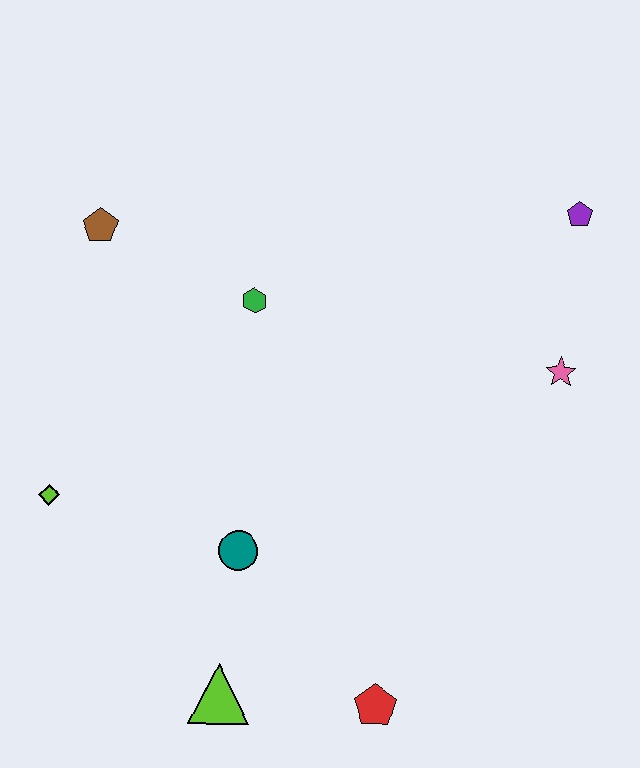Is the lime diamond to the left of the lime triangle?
Yes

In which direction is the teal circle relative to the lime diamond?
The teal circle is to the right of the lime diamond.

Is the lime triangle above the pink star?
No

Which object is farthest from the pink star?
The lime diamond is farthest from the pink star.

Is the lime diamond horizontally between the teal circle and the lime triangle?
No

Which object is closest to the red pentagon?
The lime triangle is closest to the red pentagon.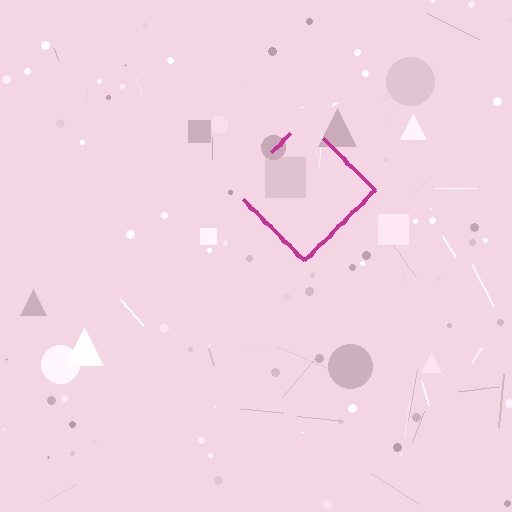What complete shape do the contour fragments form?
The contour fragments form a diamond.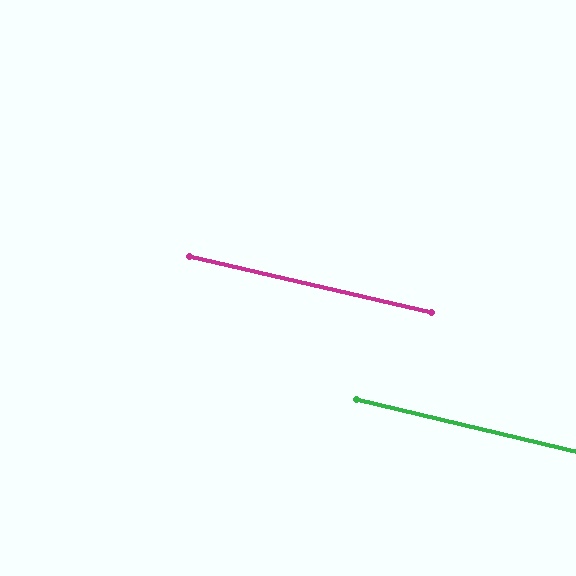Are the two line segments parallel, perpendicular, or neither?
Parallel — their directions differ by only 0.5°.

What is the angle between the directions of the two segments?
Approximately 1 degree.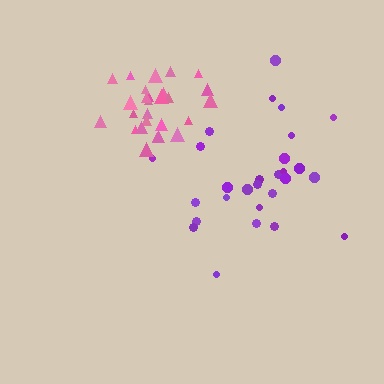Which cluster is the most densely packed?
Pink.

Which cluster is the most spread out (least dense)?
Purple.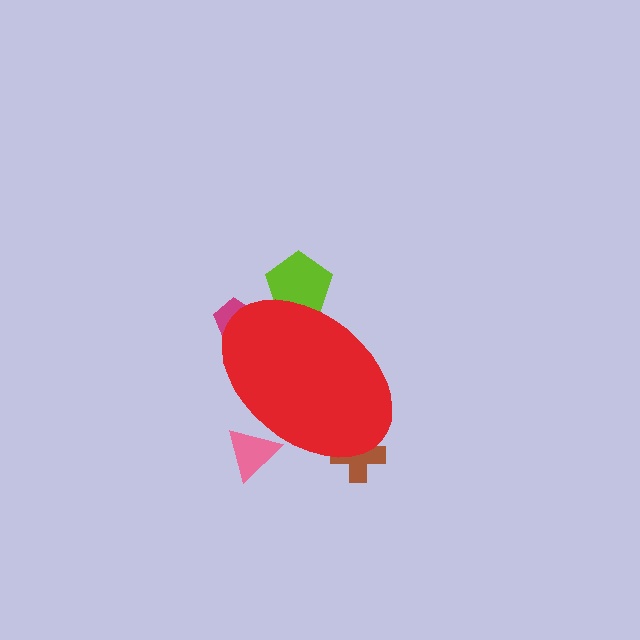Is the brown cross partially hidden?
Yes, the brown cross is partially hidden behind the red ellipse.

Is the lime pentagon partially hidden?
Yes, the lime pentagon is partially hidden behind the red ellipse.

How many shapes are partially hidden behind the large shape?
4 shapes are partially hidden.